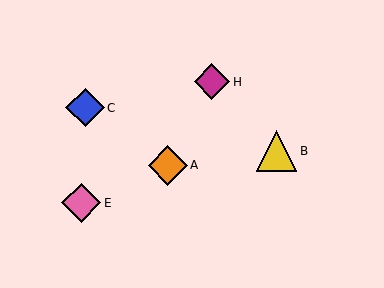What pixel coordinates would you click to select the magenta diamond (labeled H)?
Click at (212, 82) to select the magenta diamond H.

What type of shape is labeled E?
Shape E is a pink diamond.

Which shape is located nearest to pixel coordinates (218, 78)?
The magenta diamond (labeled H) at (212, 82) is nearest to that location.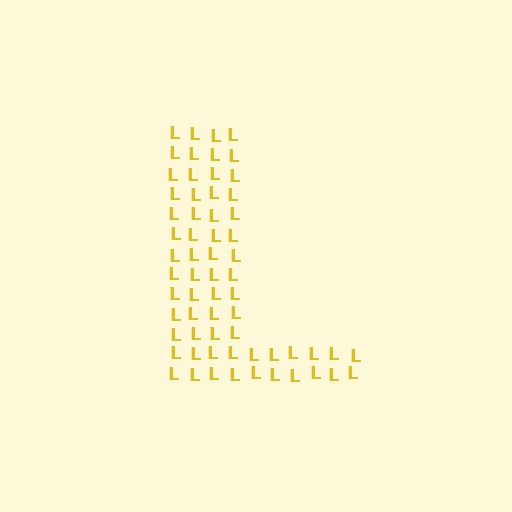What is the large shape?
The large shape is the letter L.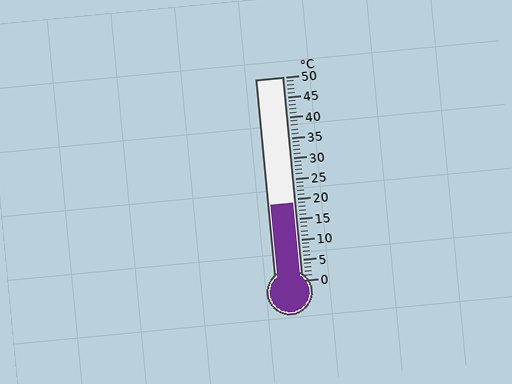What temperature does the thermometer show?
The thermometer shows approximately 19°C.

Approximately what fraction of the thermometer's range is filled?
The thermometer is filled to approximately 40% of its range.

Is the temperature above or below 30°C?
The temperature is below 30°C.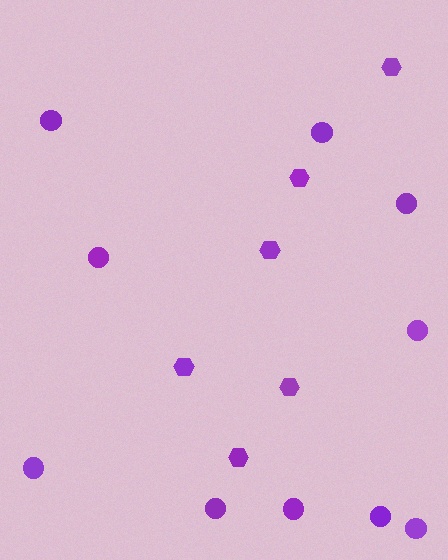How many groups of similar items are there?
There are 2 groups: one group of hexagons (6) and one group of circles (10).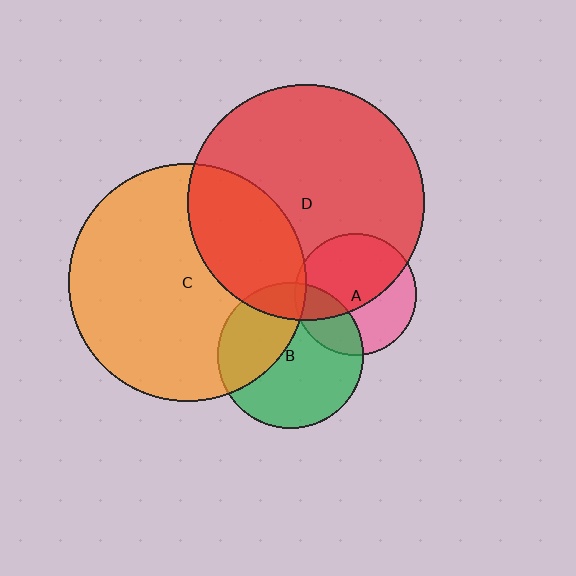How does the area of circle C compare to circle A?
Approximately 3.8 times.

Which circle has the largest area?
Circle C (orange).